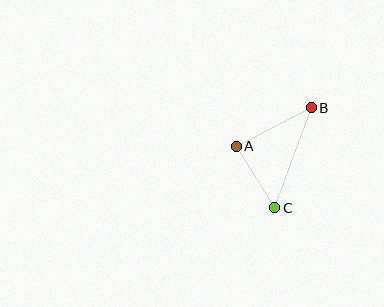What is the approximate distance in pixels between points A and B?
The distance between A and B is approximately 84 pixels.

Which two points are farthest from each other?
Points B and C are farthest from each other.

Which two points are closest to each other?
Points A and C are closest to each other.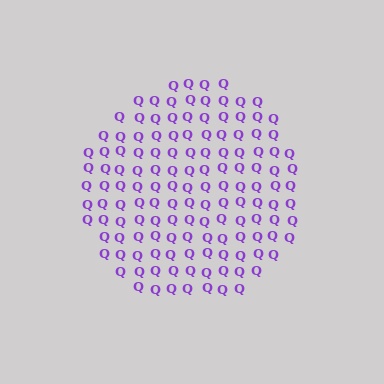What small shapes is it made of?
It is made of small letter Q's.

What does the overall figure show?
The overall figure shows a circle.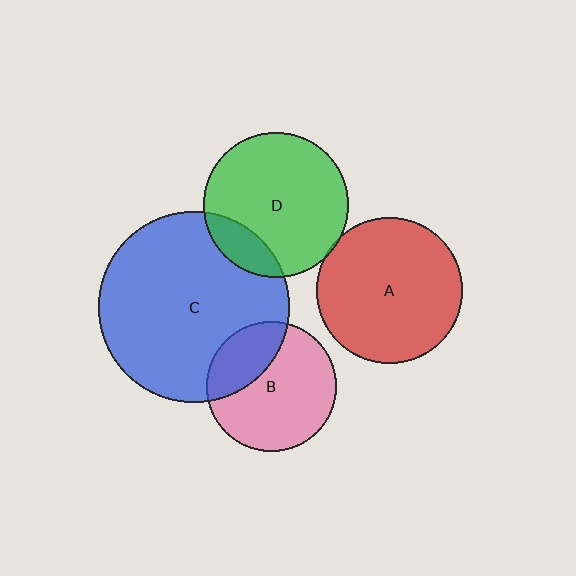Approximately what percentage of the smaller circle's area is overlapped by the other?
Approximately 5%.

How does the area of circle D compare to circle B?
Approximately 1.2 times.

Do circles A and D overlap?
Yes.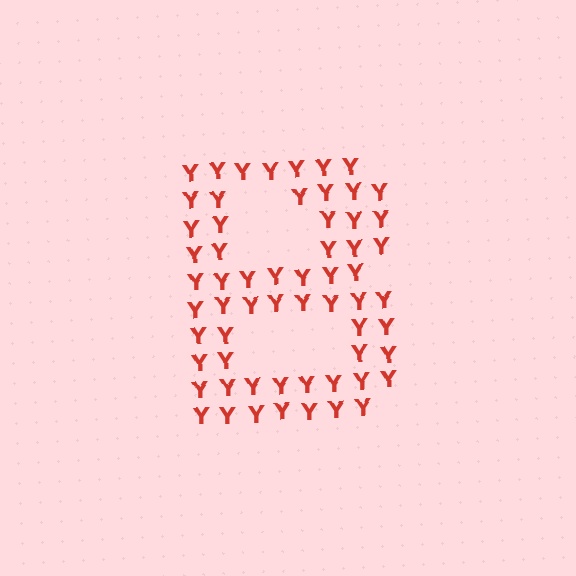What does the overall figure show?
The overall figure shows the letter B.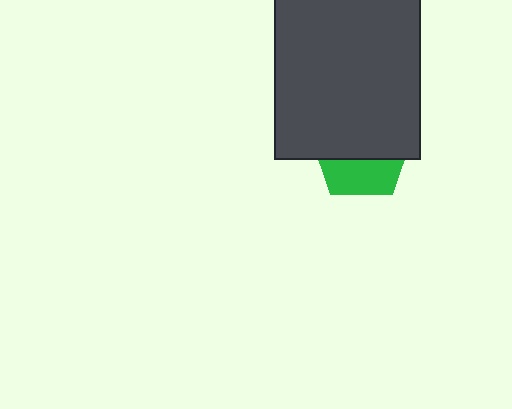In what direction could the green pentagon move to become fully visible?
The green pentagon could move down. That would shift it out from behind the dark gray rectangle entirely.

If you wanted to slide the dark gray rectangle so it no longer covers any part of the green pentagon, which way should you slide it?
Slide it up — that is the most direct way to separate the two shapes.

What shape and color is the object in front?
The object in front is a dark gray rectangle.